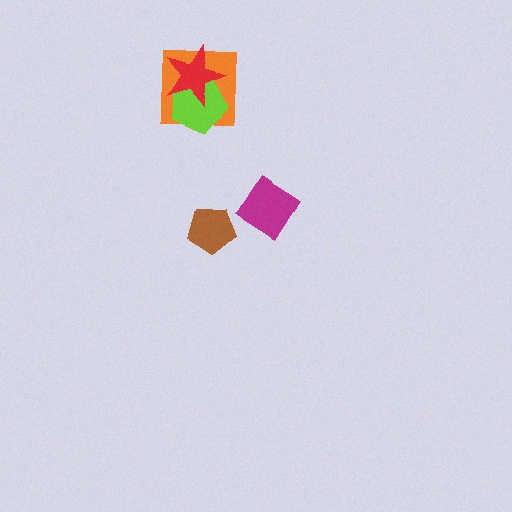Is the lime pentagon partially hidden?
Yes, it is partially covered by another shape.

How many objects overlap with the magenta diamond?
0 objects overlap with the magenta diamond.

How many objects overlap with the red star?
2 objects overlap with the red star.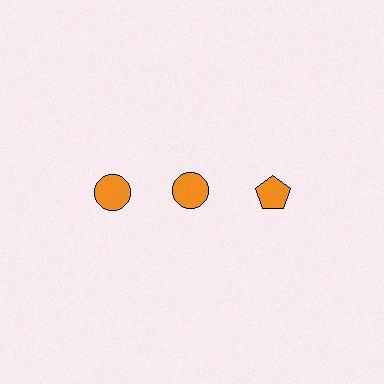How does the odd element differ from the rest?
It has a different shape: pentagon instead of circle.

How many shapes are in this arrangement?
There are 3 shapes arranged in a grid pattern.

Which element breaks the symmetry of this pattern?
The orange pentagon in the top row, center column breaks the symmetry. All other shapes are orange circles.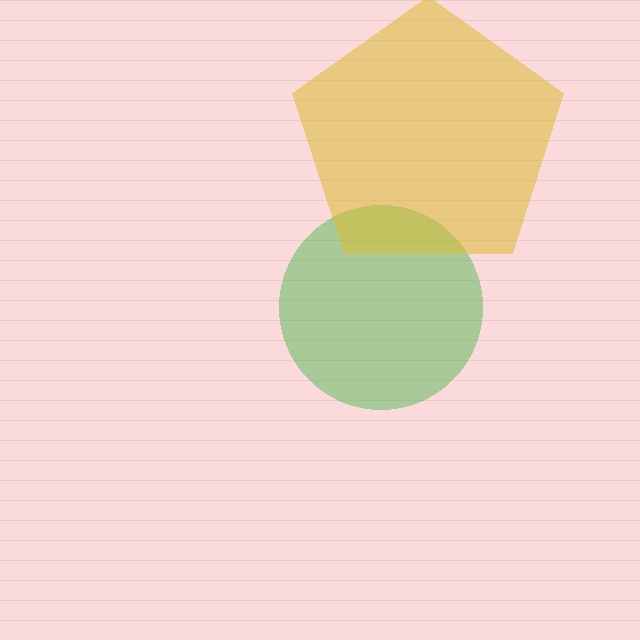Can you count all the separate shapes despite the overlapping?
Yes, there are 2 separate shapes.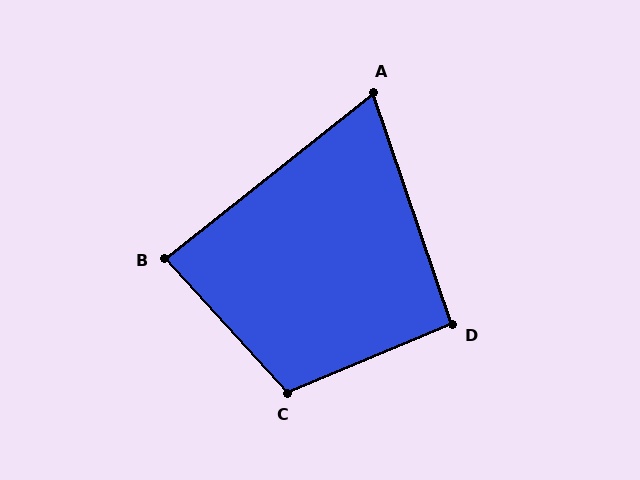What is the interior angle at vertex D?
Approximately 94 degrees (approximately right).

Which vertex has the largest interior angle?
C, at approximately 110 degrees.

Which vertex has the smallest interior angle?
A, at approximately 70 degrees.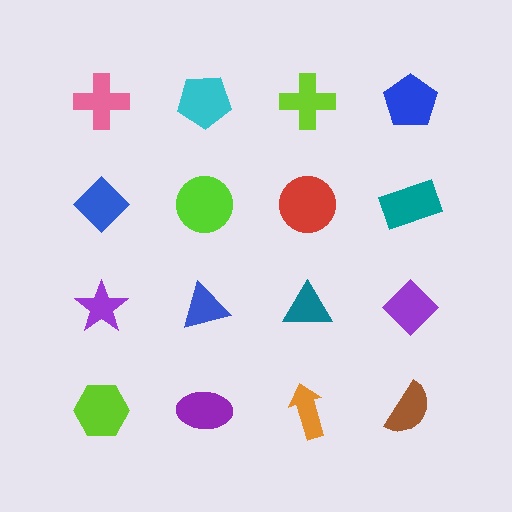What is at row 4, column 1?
A lime hexagon.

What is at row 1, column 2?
A cyan pentagon.